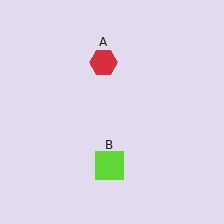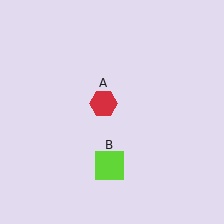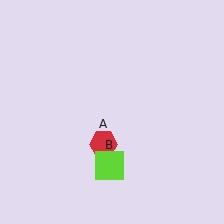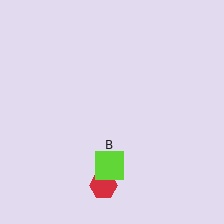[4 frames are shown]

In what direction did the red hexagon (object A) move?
The red hexagon (object A) moved down.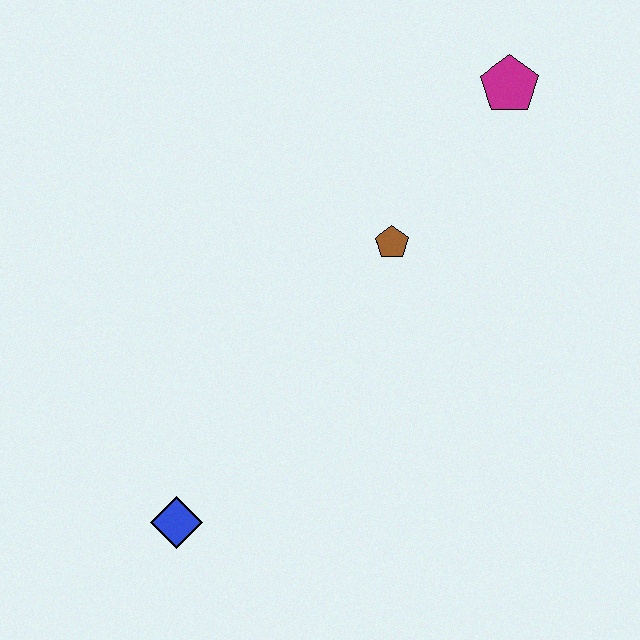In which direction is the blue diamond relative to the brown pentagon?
The blue diamond is below the brown pentagon.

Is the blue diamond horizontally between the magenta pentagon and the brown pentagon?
No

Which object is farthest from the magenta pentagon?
The blue diamond is farthest from the magenta pentagon.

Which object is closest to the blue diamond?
The brown pentagon is closest to the blue diamond.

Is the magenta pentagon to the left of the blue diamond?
No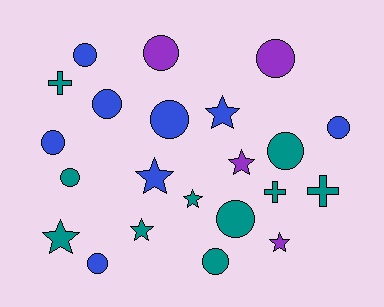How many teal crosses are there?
There are 3 teal crosses.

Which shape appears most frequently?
Circle, with 12 objects.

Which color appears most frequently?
Teal, with 10 objects.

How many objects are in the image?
There are 22 objects.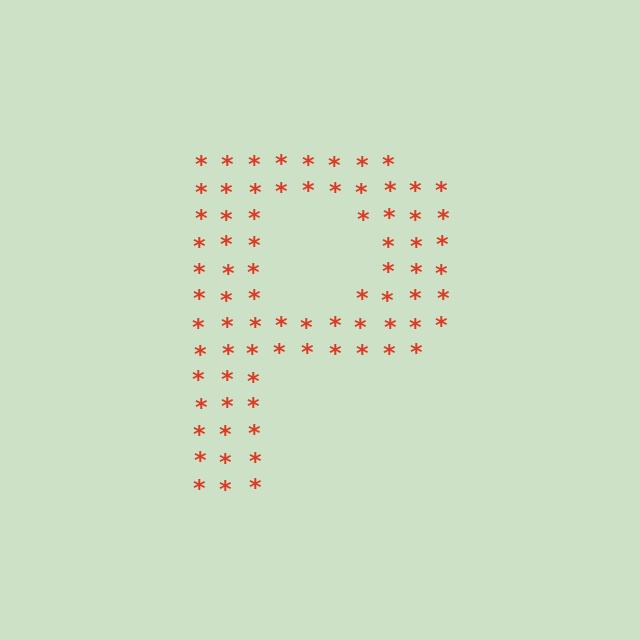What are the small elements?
The small elements are asterisks.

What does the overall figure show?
The overall figure shows the letter P.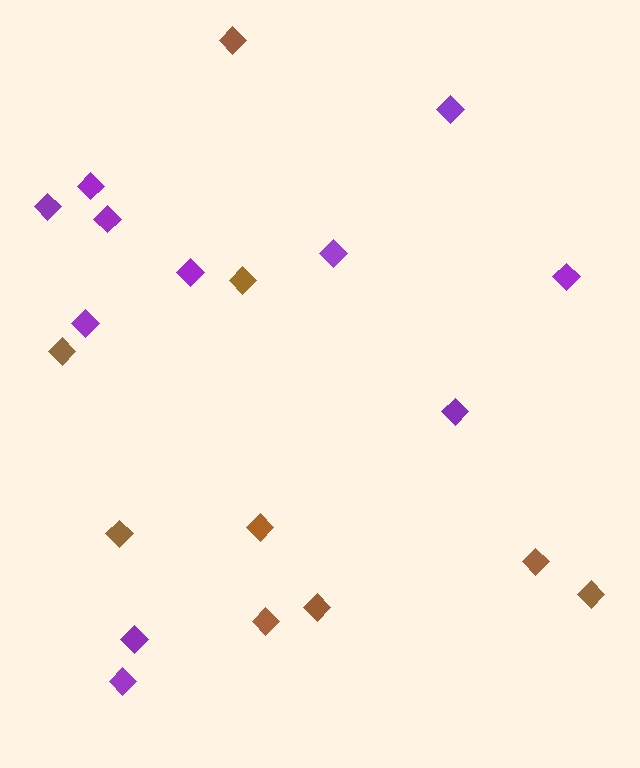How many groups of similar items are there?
There are 2 groups: one group of brown diamonds (9) and one group of purple diamonds (11).